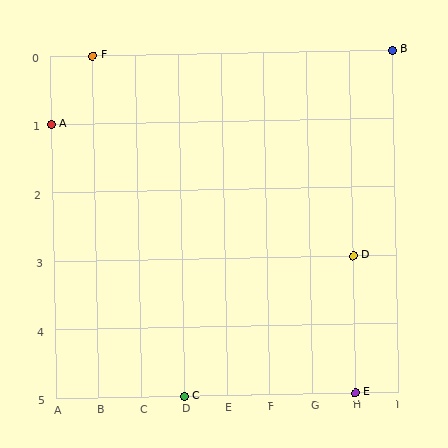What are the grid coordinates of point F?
Point F is at grid coordinates (B, 0).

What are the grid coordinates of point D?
Point D is at grid coordinates (H, 3).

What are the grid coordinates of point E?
Point E is at grid coordinates (H, 5).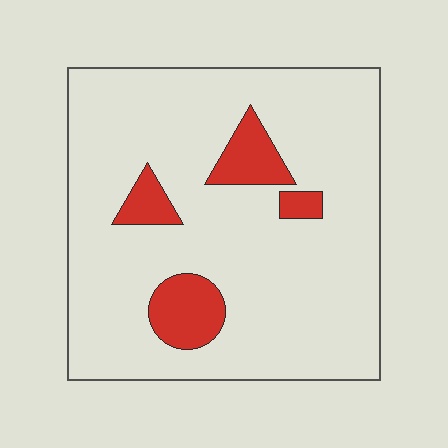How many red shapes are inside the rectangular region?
4.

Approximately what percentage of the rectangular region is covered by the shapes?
Approximately 10%.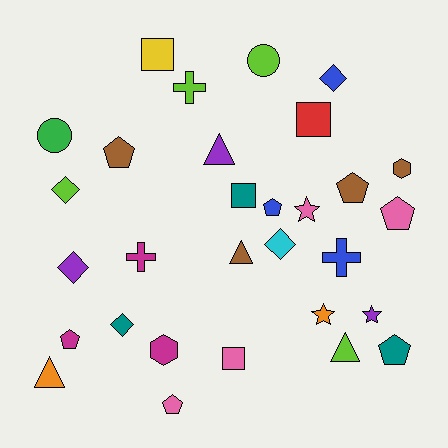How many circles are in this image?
There are 2 circles.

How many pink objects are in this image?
There are 4 pink objects.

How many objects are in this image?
There are 30 objects.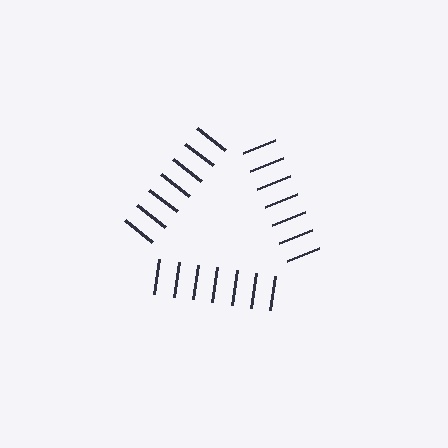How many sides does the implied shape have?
3 sides — the line-ends trace a triangle.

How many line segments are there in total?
21 — 7 along each of the 3 edges.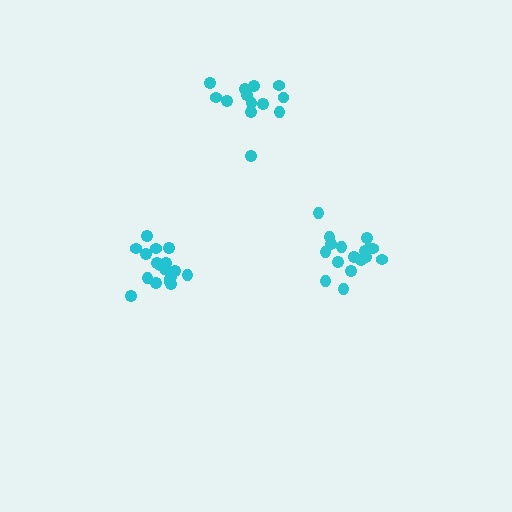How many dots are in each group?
Group 1: 18 dots, Group 2: 17 dots, Group 3: 13 dots (48 total).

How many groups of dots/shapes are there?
There are 3 groups.